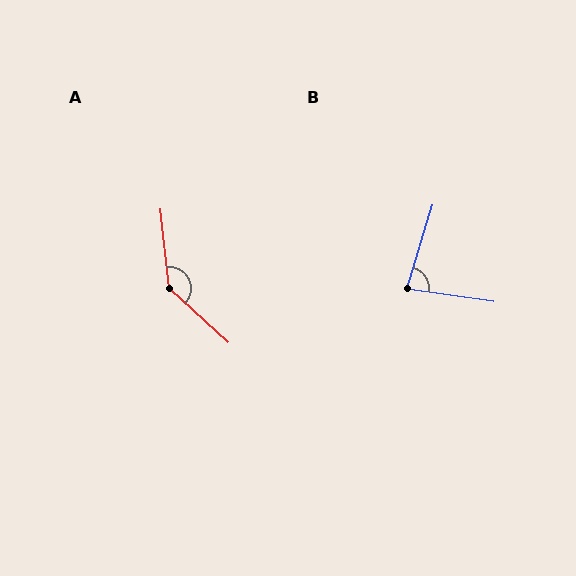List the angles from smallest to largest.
B (81°), A (139°).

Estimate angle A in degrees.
Approximately 139 degrees.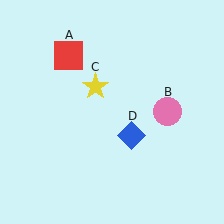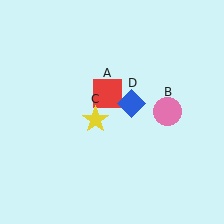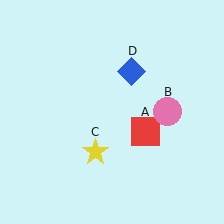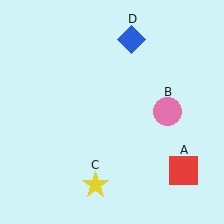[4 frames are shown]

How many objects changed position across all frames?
3 objects changed position: red square (object A), yellow star (object C), blue diamond (object D).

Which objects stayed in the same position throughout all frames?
Pink circle (object B) remained stationary.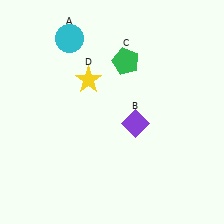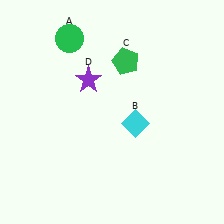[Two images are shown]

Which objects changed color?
A changed from cyan to green. B changed from purple to cyan. D changed from yellow to purple.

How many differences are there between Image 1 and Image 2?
There are 3 differences between the two images.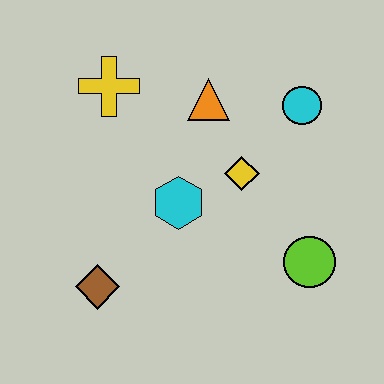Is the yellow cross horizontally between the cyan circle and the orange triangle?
No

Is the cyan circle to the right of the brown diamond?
Yes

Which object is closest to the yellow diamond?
The cyan hexagon is closest to the yellow diamond.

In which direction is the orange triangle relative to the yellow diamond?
The orange triangle is above the yellow diamond.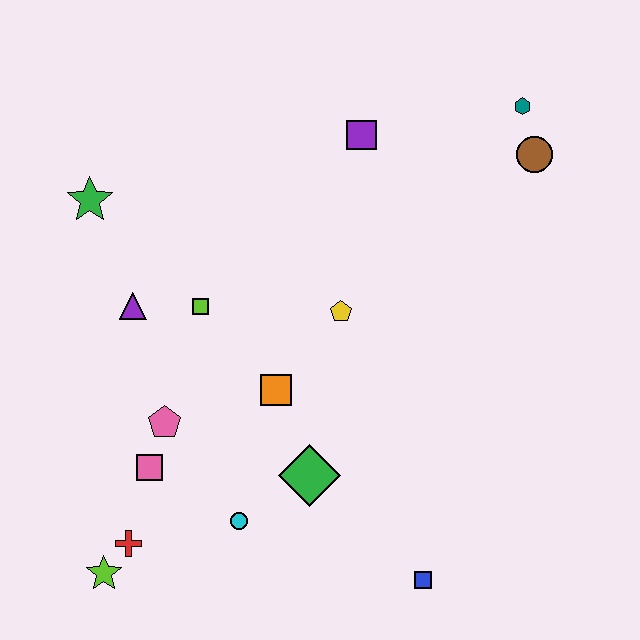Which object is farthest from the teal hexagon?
The lime star is farthest from the teal hexagon.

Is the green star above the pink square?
Yes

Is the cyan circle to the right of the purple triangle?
Yes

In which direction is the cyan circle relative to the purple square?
The cyan circle is below the purple square.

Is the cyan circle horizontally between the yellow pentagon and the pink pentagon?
Yes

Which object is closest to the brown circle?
The teal hexagon is closest to the brown circle.